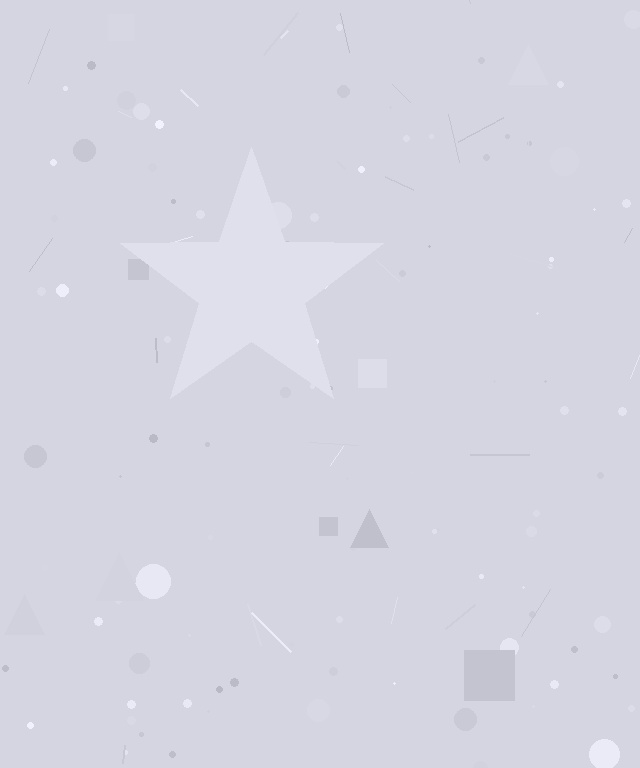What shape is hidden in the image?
A star is hidden in the image.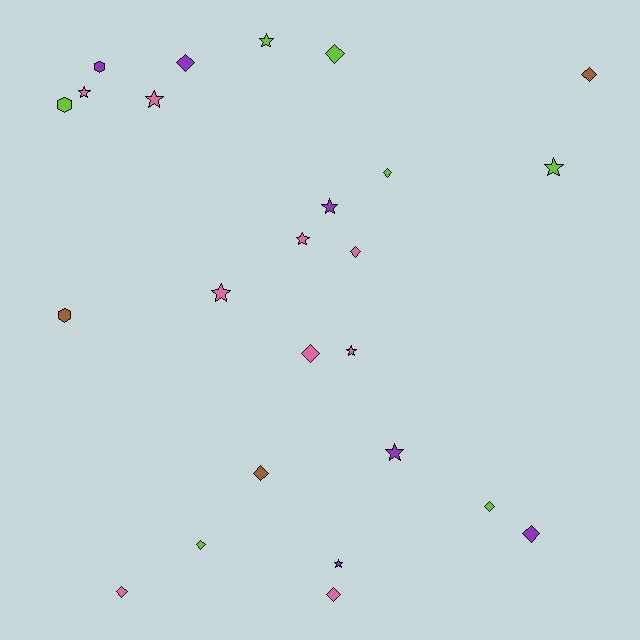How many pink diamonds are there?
There are 4 pink diamonds.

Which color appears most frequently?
Pink, with 9 objects.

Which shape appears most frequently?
Diamond, with 12 objects.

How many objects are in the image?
There are 25 objects.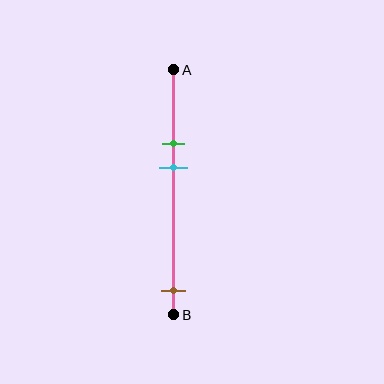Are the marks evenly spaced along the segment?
No, the marks are not evenly spaced.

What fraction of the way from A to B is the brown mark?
The brown mark is approximately 90% (0.9) of the way from A to B.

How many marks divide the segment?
There are 3 marks dividing the segment.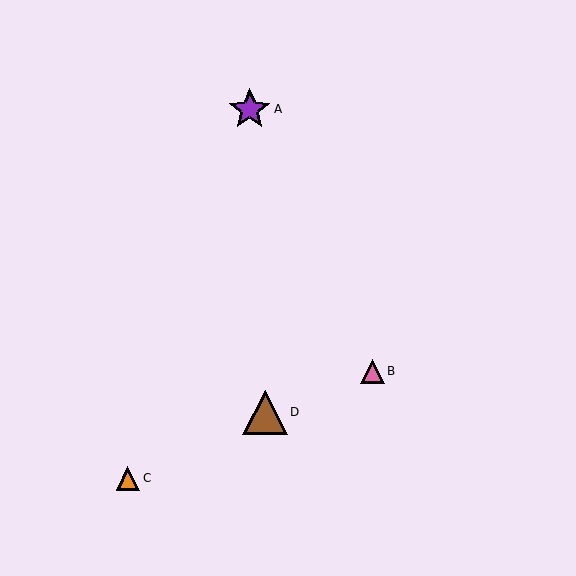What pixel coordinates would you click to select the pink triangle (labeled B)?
Click at (372, 371) to select the pink triangle B.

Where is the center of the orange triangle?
The center of the orange triangle is at (128, 478).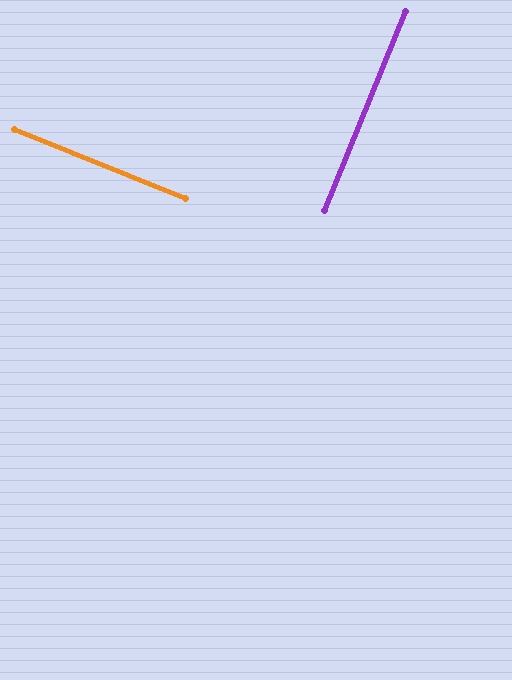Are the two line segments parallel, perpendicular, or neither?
Perpendicular — they meet at approximately 90°.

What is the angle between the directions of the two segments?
Approximately 90 degrees.